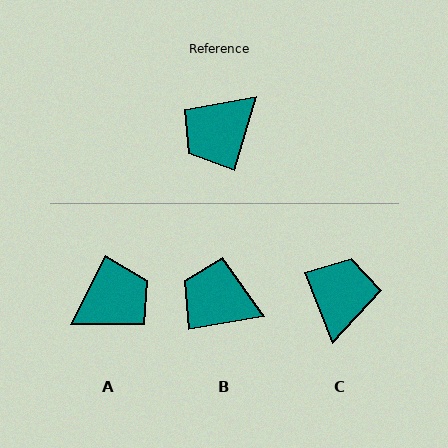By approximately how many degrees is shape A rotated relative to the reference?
Approximately 170 degrees counter-clockwise.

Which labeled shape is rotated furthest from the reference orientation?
A, about 170 degrees away.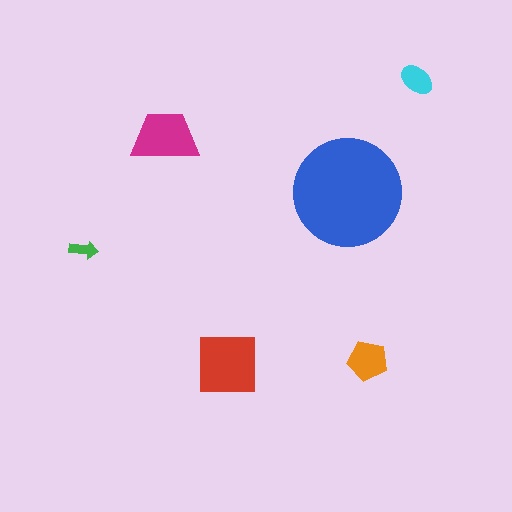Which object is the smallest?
The green arrow.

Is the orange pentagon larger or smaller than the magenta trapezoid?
Smaller.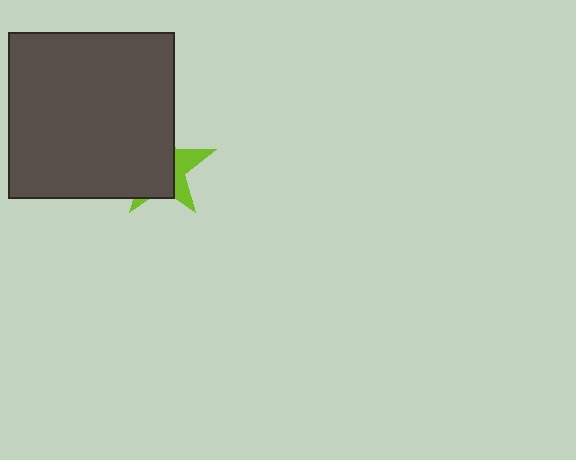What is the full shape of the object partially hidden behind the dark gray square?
The partially hidden object is a lime star.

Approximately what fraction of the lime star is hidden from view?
Roughly 69% of the lime star is hidden behind the dark gray square.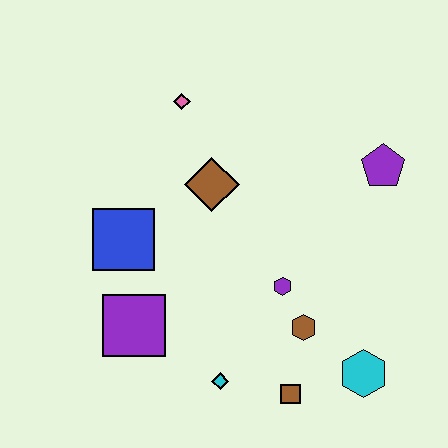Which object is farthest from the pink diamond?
The cyan hexagon is farthest from the pink diamond.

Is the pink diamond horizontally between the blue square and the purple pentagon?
Yes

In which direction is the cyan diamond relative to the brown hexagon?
The cyan diamond is to the left of the brown hexagon.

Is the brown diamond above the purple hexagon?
Yes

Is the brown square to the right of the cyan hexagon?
No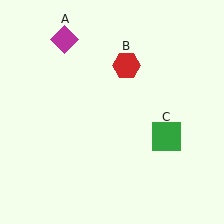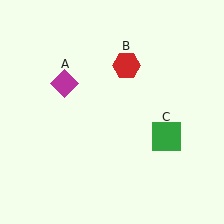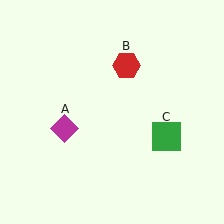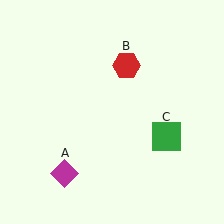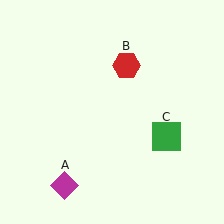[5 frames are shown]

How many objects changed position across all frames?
1 object changed position: magenta diamond (object A).